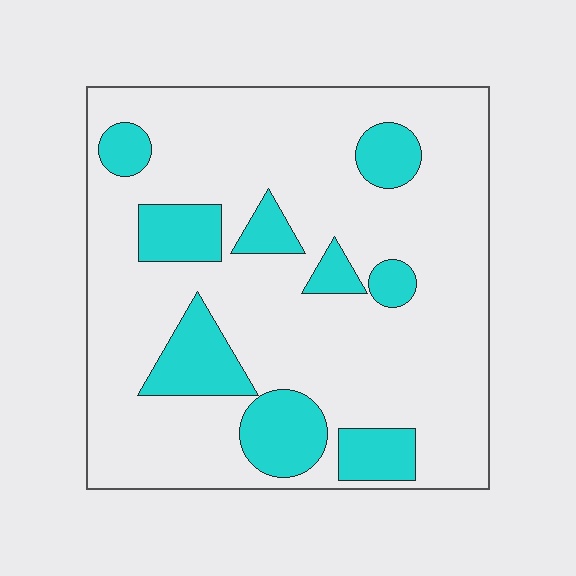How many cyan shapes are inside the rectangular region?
9.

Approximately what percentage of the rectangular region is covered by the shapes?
Approximately 20%.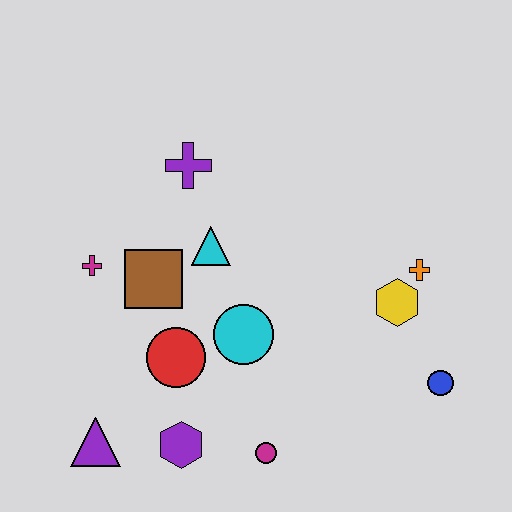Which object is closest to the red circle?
The cyan circle is closest to the red circle.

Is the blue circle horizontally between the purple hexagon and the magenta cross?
No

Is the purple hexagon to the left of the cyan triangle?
Yes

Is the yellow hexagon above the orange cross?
No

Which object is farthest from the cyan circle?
The blue circle is farthest from the cyan circle.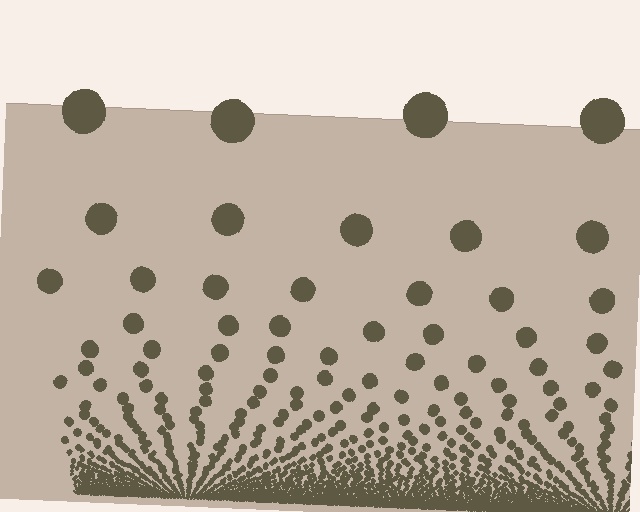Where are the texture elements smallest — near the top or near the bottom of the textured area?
Near the bottom.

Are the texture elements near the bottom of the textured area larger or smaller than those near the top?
Smaller. The gradient is inverted — elements near the bottom are smaller and denser.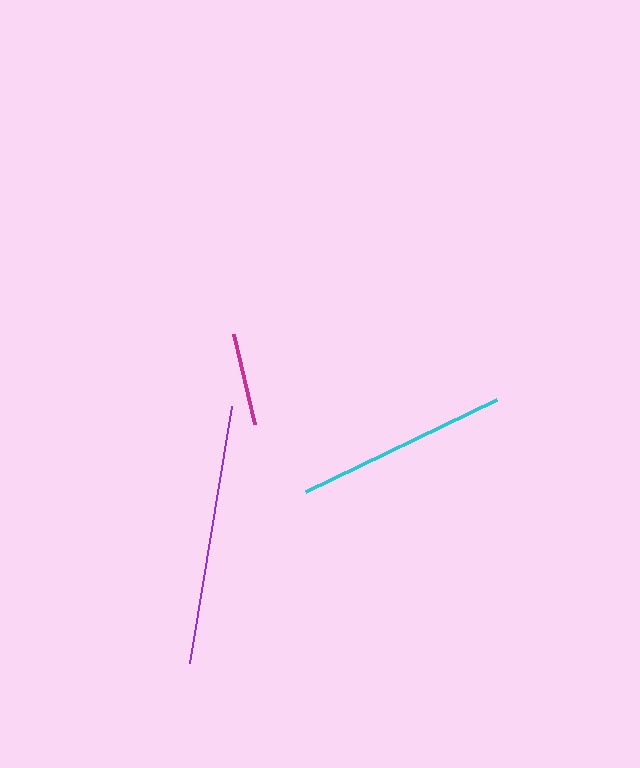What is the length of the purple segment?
The purple segment is approximately 261 pixels long.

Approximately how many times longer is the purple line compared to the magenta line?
The purple line is approximately 2.8 times the length of the magenta line.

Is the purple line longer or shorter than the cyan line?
The purple line is longer than the cyan line.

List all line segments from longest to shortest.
From longest to shortest: purple, cyan, magenta.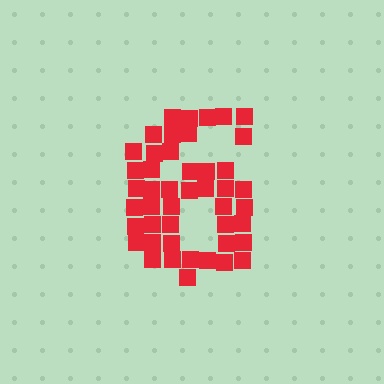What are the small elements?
The small elements are squares.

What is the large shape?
The large shape is the digit 6.